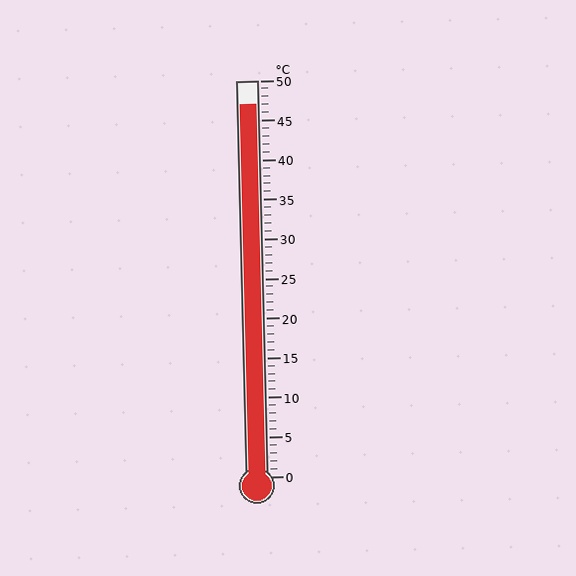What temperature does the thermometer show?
The thermometer shows approximately 47°C.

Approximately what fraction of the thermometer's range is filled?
The thermometer is filled to approximately 95% of its range.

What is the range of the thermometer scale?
The thermometer scale ranges from 0°C to 50°C.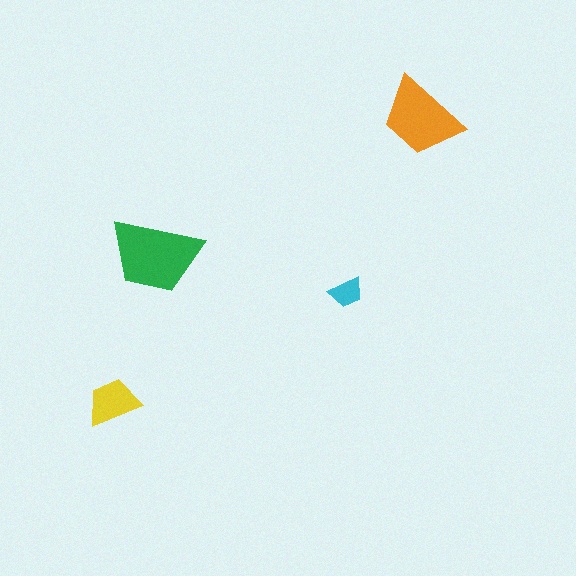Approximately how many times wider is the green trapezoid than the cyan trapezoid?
About 2.5 times wider.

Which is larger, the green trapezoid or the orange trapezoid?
The green one.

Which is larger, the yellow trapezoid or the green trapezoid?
The green one.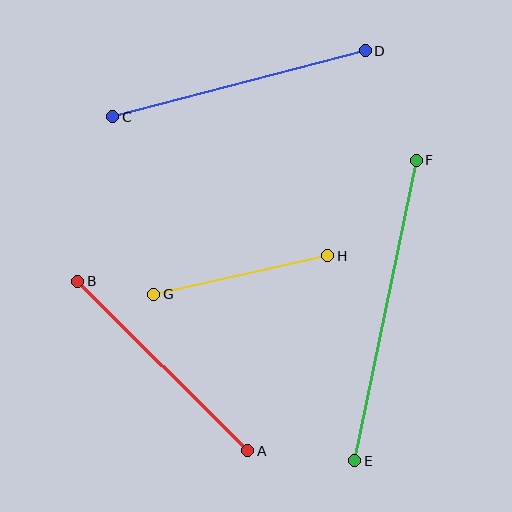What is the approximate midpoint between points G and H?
The midpoint is at approximately (241, 275) pixels.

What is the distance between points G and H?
The distance is approximately 178 pixels.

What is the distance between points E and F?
The distance is approximately 306 pixels.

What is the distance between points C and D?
The distance is approximately 261 pixels.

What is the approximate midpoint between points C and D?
The midpoint is at approximately (239, 84) pixels.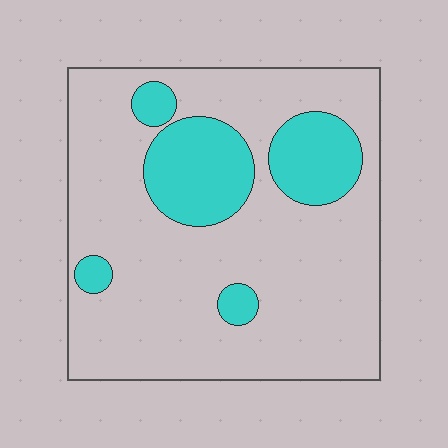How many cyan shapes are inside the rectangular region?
5.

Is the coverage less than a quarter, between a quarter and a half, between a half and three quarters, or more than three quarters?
Less than a quarter.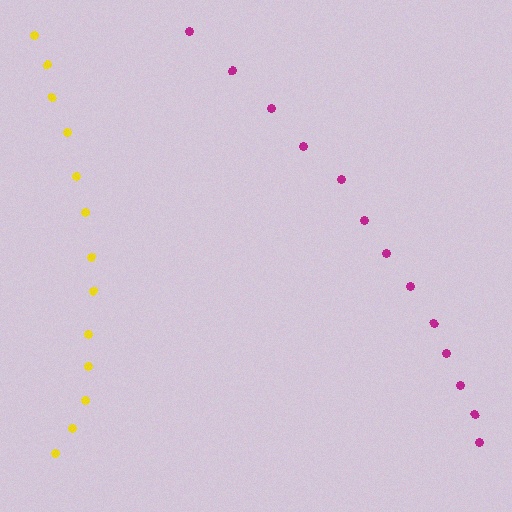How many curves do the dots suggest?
There are 2 distinct paths.